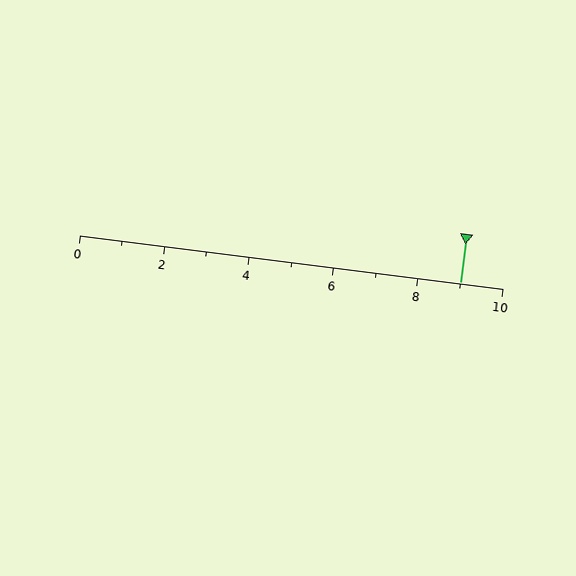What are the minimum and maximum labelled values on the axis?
The axis runs from 0 to 10.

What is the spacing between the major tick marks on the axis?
The major ticks are spaced 2 apart.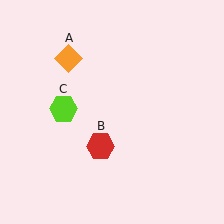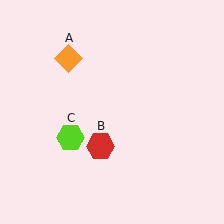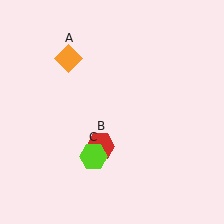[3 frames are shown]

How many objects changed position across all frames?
1 object changed position: lime hexagon (object C).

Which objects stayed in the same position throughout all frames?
Orange diamond (object A) and red hexagon (object B) remained stationary.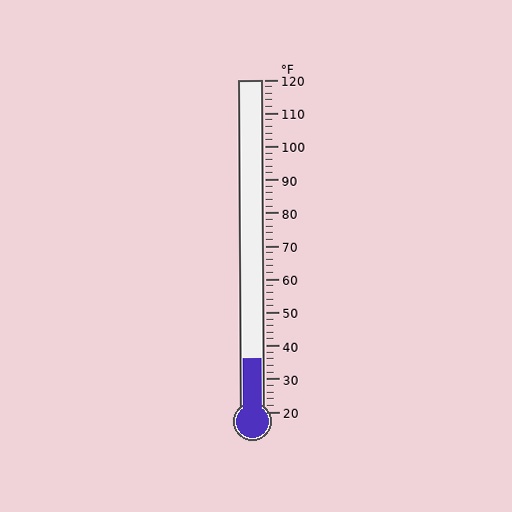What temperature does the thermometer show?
The thermometer shows approximately 36°F.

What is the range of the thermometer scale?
The thermometer scale ranges from 20°F to 120°F.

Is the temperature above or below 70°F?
The temperature is below 70°F.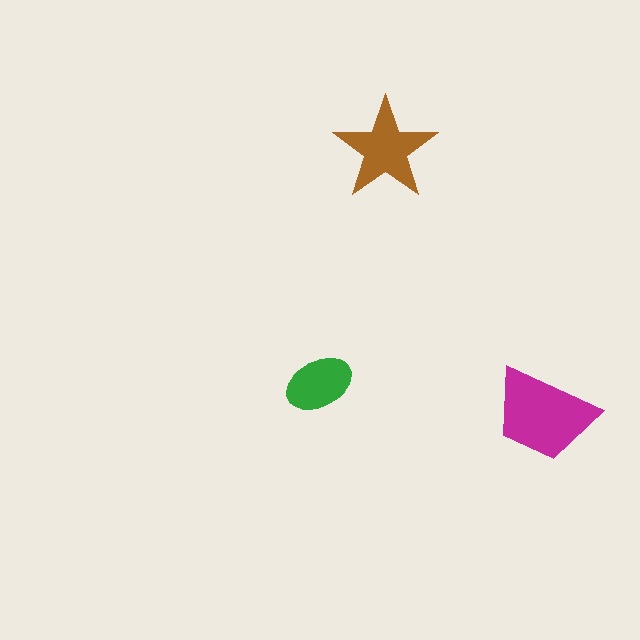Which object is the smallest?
The green ellipse.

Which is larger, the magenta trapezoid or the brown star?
The magenta trapezoid.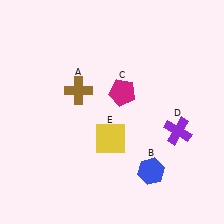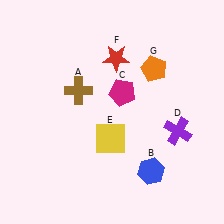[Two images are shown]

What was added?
A red star (F), an orange pentagon (G) were added in Image 2.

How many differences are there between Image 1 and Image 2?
There are 2 differences between the two images.